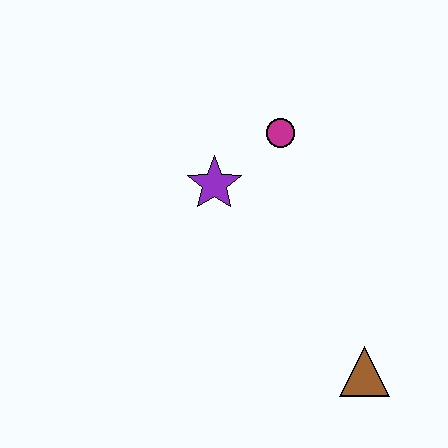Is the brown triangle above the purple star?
No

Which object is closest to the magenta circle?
The purple star is closest to the magenta circle.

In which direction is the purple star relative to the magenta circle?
The purple star is to the left of the magenta circle.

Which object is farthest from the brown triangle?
The magenta circle is farthest from the brown triangle.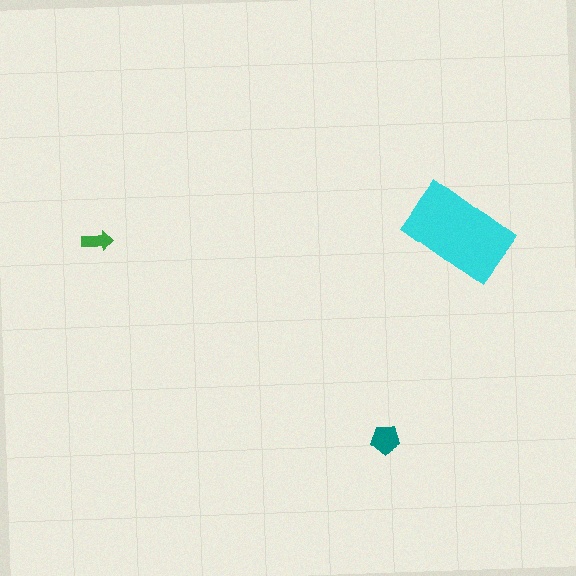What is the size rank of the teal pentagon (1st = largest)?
2nd.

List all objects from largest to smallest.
The cyan rectangle, the teal pentagon, the green arrow.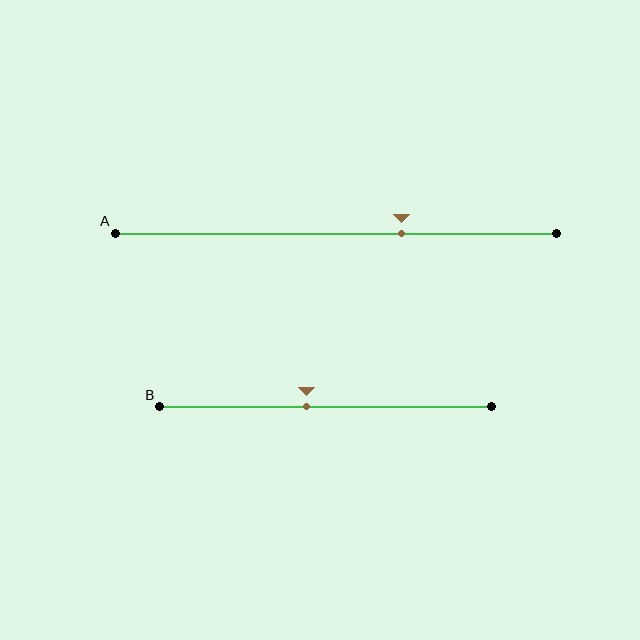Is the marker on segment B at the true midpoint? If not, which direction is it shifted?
No, the marker on segment B is shifted to the left by about 6% of the segment length.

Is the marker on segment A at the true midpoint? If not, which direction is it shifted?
No, the marker on segment A is shifted to the right by about 15% of the segment length.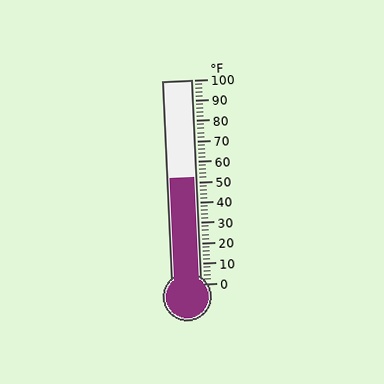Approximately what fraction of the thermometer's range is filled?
The thermometer is filled to approximately 50% of its range.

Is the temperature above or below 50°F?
The temperature is above 50°F.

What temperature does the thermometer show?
The thermometer shows approximately 52°F.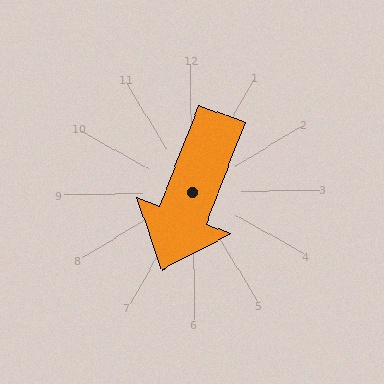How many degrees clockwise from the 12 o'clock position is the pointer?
Approximately 202 degrees.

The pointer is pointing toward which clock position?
Roughly 7 o'clock.